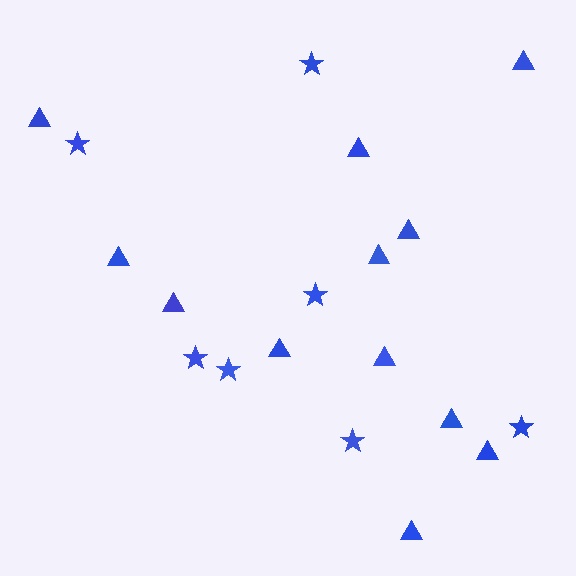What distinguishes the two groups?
There are 2 groups: one group of stars (7) and one group of triangles (12).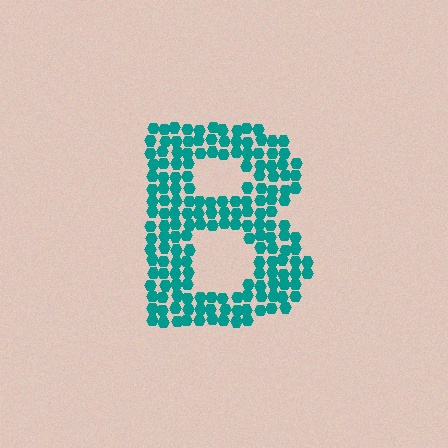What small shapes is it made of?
It is made of small hexagons.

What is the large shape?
The large shape is the letter B.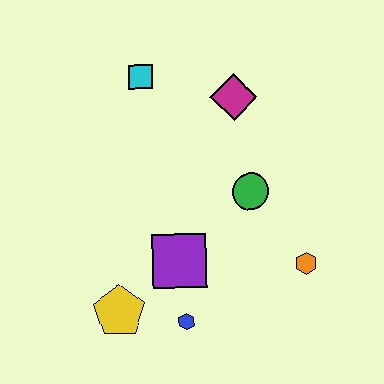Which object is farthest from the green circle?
The yellow pentagon is farthest from the green circle.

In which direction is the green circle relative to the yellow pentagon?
The green circle is to the right of the yellow pentagon.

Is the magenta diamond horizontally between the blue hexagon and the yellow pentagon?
No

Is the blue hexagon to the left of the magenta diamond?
Yes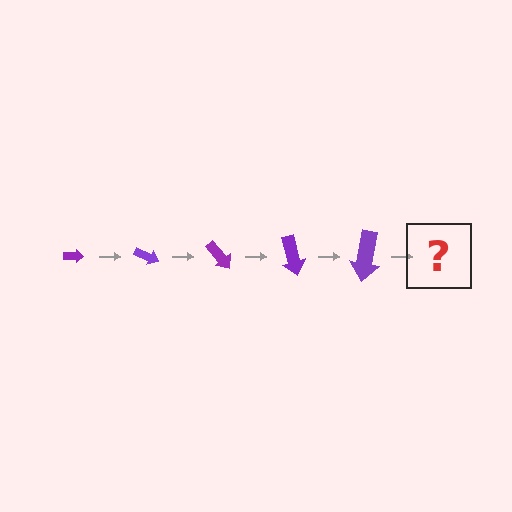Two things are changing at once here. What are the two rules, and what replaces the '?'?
The two rules are that the arrow grows larger each step and it rotates 25 degrees each step. The '?' should be an arrow, larger than the previous one and rotated 125 degrees from the start.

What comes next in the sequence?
The next element should be an arrow, larger than the previous one and rotated 125 degrees from the start.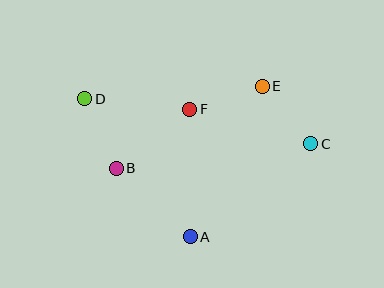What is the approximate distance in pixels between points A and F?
The distance between A and F is approximately 128 pixels.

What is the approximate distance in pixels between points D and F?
The distance between D and F is approximately 105 pixels.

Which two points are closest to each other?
Points C and E are closest to each other.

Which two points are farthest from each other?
Points C and D are farthest from each other.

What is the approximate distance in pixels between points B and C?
The distance between B and C is approximately 196 pixels.